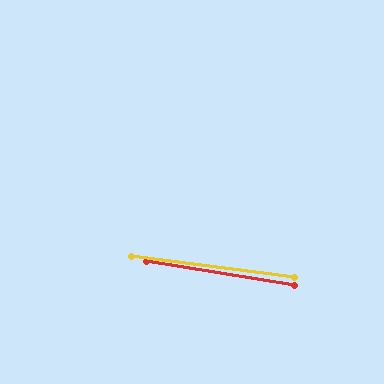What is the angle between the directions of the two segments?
Approximately 2 degrees.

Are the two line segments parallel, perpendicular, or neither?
Parallel — their directions differ by only 1.6°.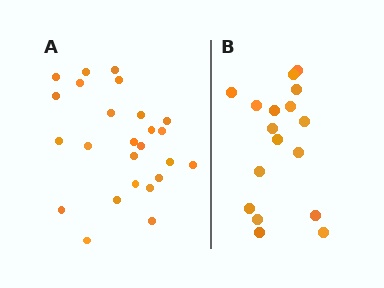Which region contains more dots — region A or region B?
Region A (the left region) has more dots.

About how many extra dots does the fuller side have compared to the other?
Region A has roughly 8 or so more dots than region B.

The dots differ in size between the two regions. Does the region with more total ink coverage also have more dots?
No. Region B has more total ink coverage because its dots are larger, but region A actually contains more individual dots. Total area can be misleading — the number of items is what matters here.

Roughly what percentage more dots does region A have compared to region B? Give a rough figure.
About 45% more.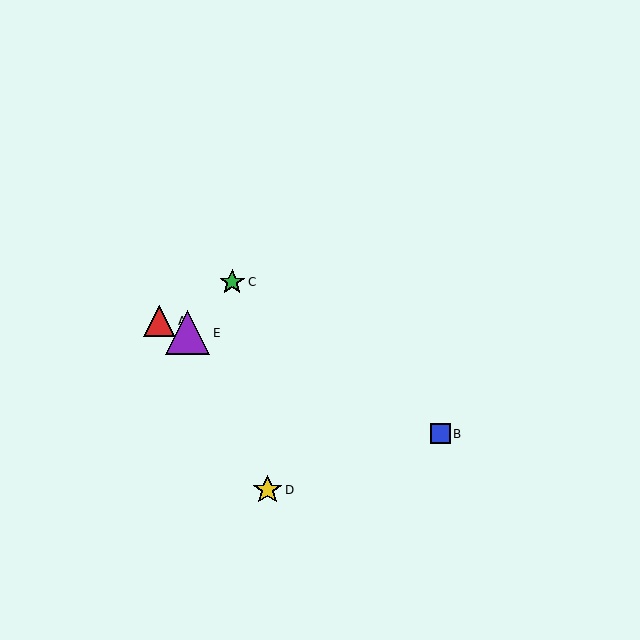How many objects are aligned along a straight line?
3 objects (A, B, E) are aligned along a straight line.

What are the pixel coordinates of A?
Object A is at (159, 321).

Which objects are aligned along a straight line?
Objects A, B, E are aligned along a straight line.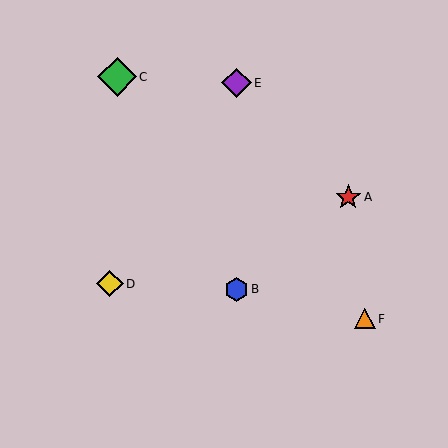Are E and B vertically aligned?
Yes, both are at x≈236.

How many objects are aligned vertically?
2 objects (B, E) are aligned vertically.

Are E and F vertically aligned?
No, E is at x≈236 and F is at x≈365.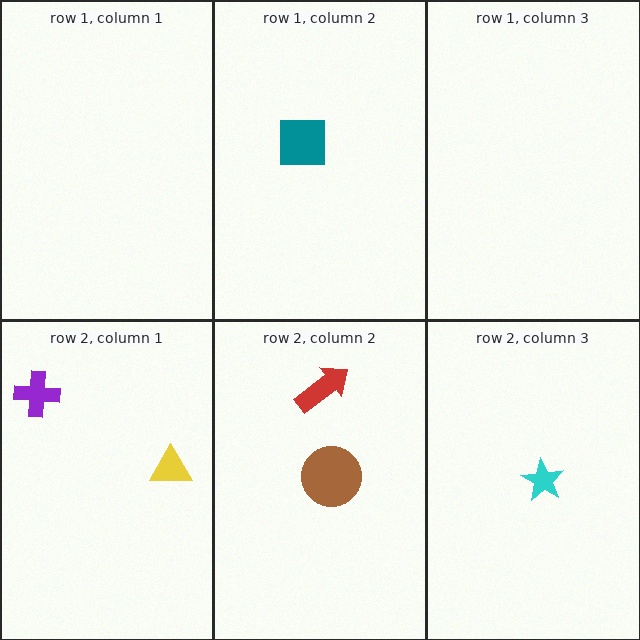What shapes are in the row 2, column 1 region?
The purple cross, the yellow triangle.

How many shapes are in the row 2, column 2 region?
2.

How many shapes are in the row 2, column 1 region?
2.